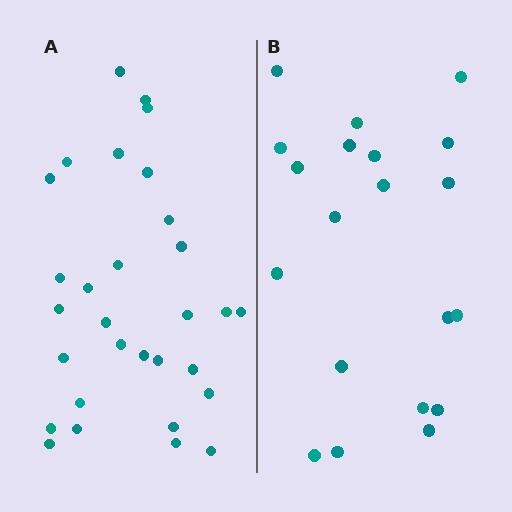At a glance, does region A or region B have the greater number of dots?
Region A (the left region) has more dots.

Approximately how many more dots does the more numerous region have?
Region A has roughly 10 or so more dots than region B.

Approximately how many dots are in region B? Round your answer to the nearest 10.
About 20 dots.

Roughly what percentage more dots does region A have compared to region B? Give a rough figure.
About 50% more.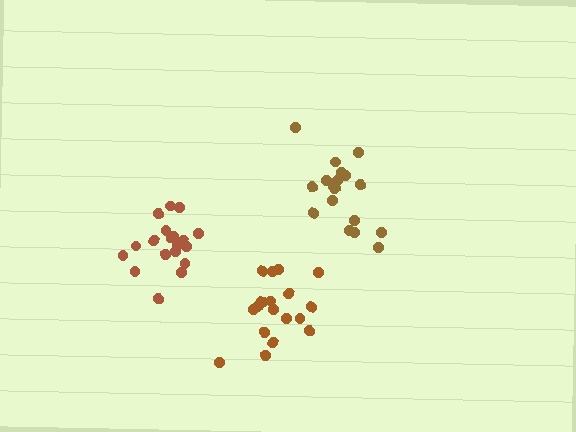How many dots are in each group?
Group 1: 20 dots, Group 2: 18 dots, Group 3: 19 dots (57 total).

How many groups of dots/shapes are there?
There are 3 groups.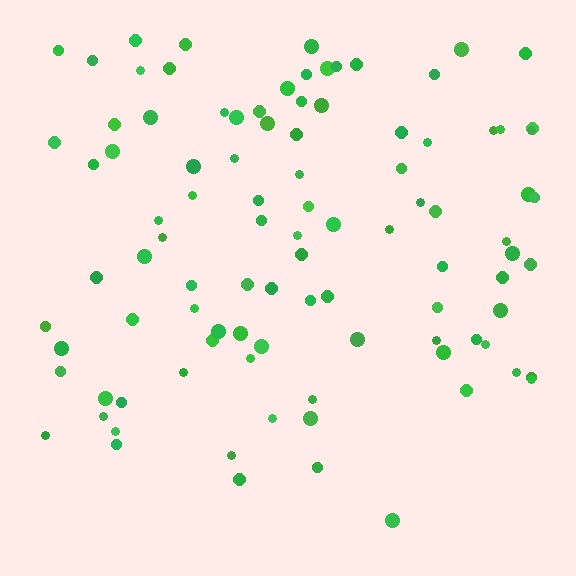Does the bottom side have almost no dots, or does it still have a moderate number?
Still a moderate number, just noticeably fewer than the top.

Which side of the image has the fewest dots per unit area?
The bottom.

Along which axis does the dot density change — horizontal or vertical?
Vertical.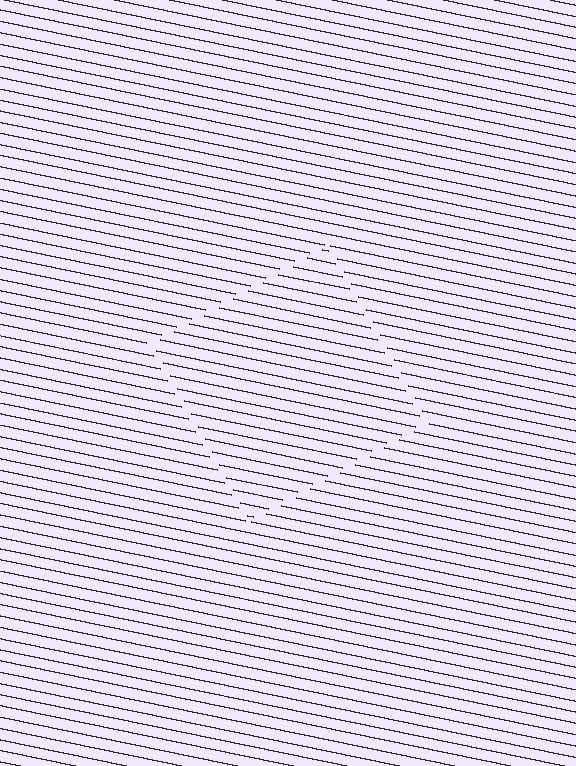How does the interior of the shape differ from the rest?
The interior of the shape contains the same grating, shifted by half a period — the contour is defined by the phase discontinuity where line-ends from the inner and outer gratings abut.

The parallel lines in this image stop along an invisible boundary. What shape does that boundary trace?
An illusory square. The interior of the shape contains the same grating, shifted by half a period — the contour is defined by the phase discontinuity where line-ends from the inner and outer gratings abut.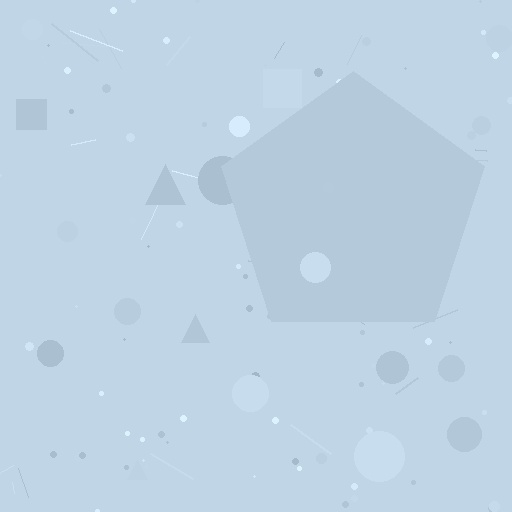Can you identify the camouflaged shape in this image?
The camouflaged shape is a pentagon.